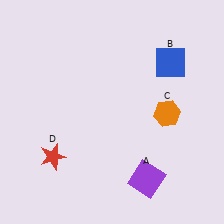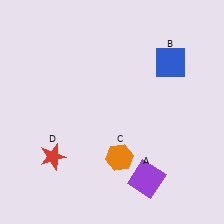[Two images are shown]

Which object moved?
The orange hexagon (C) moved left.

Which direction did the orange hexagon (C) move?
The orange hexagon (C) moved left.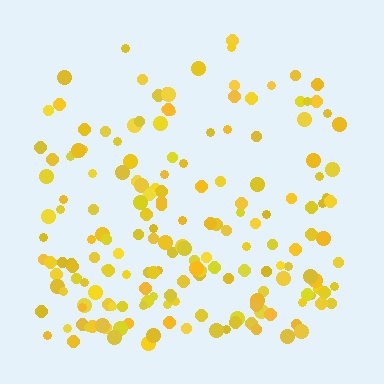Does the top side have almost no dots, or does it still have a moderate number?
Still a moderate number, just noticeably fewer than the bottom.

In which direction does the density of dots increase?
From top to bottom, with the bottom side densest.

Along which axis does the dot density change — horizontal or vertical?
Vertical.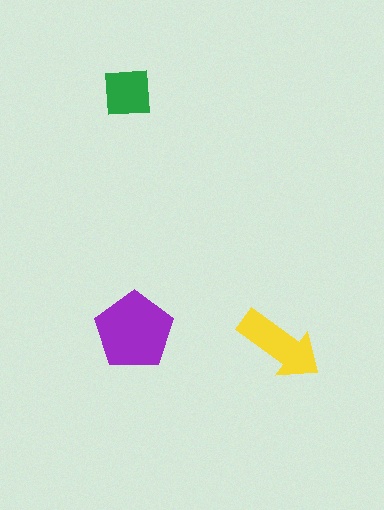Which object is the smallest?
The green square.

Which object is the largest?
The purple pentagon.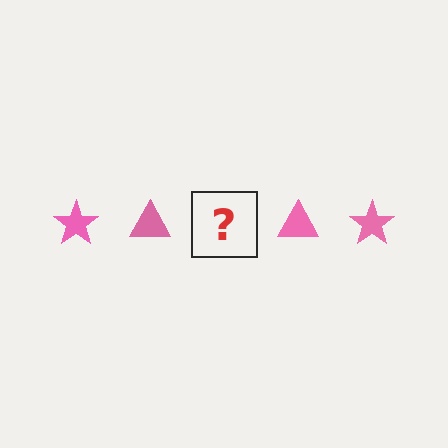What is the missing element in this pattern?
The missing element is a pink star.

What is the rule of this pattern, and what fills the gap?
The rule is that the pattern cycles through star, triangle shapes in pink. The gap should be filled with a pink star.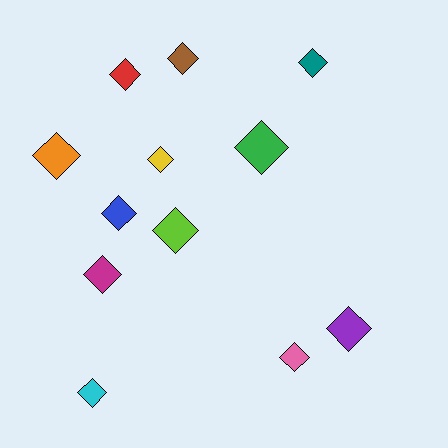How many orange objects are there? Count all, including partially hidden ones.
There is 1 orange object.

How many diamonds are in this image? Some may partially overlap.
There are 12 diamonds.